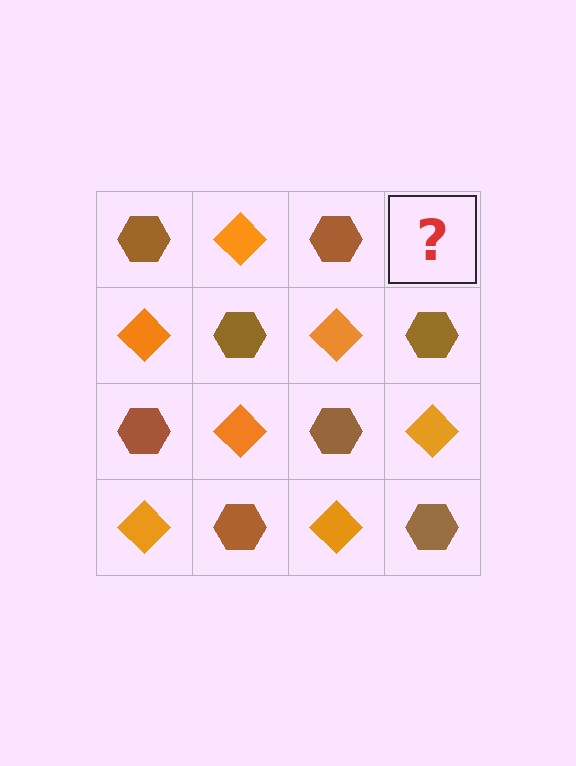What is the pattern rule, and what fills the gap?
The rule is that it alternates brown hexagon and orange diamond in a checkerboard pattern. The gap should be filled with an orange diamond.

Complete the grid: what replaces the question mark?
The question mark should be replaced with an orange diamond.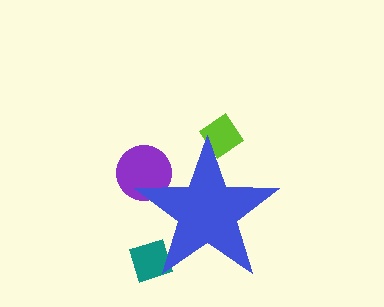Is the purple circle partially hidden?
Yes, the purple circle is partially hidden behind the blue star.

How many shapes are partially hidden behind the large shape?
3 shapes are partially hidden.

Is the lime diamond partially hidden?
Yes, the lime diamond is partially hidden behind the blue star.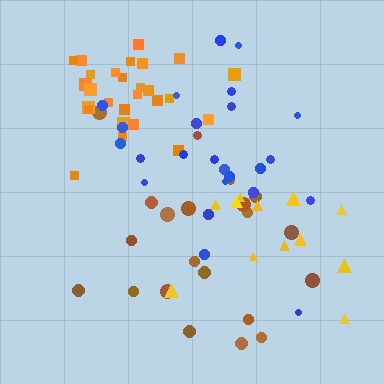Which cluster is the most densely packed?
Orange.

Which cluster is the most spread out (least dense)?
Yellow.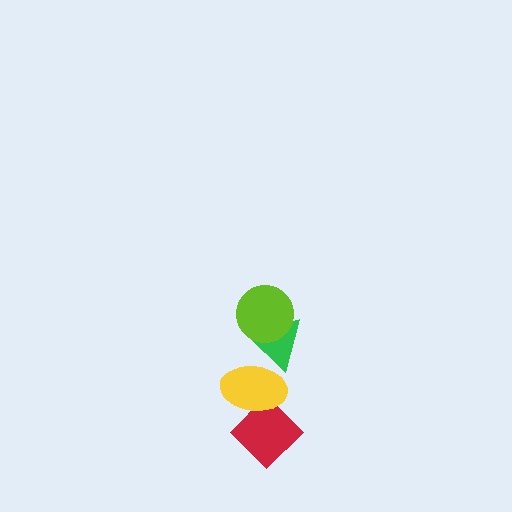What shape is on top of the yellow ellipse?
The green triangle is on top of the yellow ellipse.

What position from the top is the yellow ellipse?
The yellow ellipse is 3rd from the top.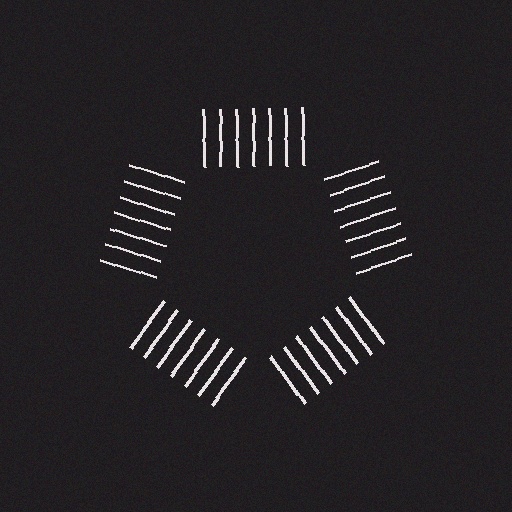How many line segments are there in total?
35 — 7 along each of the 5 edges.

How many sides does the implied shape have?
5 sides — the line-ends trace a pentagon.